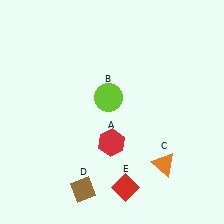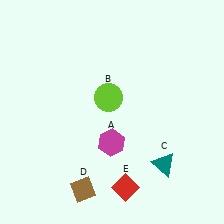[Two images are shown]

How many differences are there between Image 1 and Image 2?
There are 2 differences between the two images.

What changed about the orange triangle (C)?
In Image 1, C is orange. In Image 2, it changed to teal.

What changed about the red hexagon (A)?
In Image 1, A is red. In Image 2, it changed to magenta.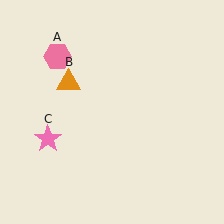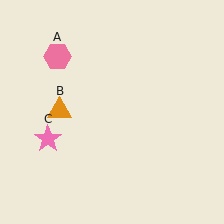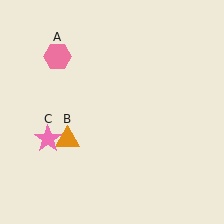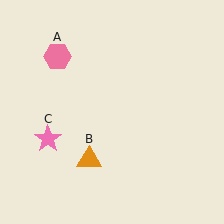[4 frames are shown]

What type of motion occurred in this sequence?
The orange triangle (object B) rotated counterclockwise around the center of the scene.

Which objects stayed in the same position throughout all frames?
Pink hexagon (object A) and pink star (object C) remained stationary.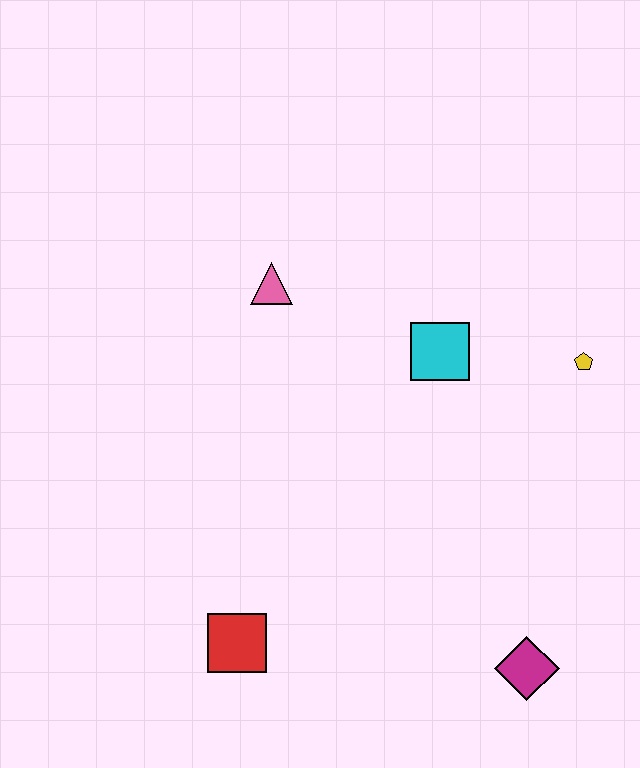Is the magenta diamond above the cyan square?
No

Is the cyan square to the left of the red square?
No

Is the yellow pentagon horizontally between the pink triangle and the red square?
No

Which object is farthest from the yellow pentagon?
The red square is farthest from the yellow pentagon.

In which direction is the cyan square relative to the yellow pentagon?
The cyan square is to the left of the yellow pentagon.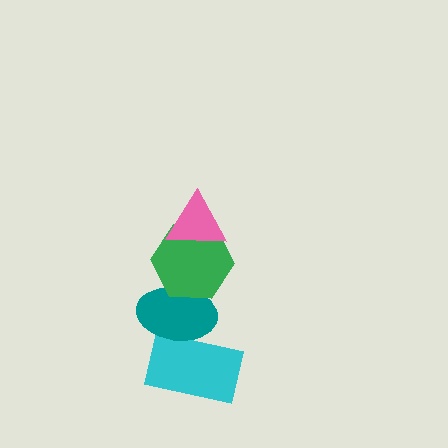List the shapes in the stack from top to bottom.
From top to bottom: the pink triangle, the green hexagon, the teal ellipse, the cyan rectangle.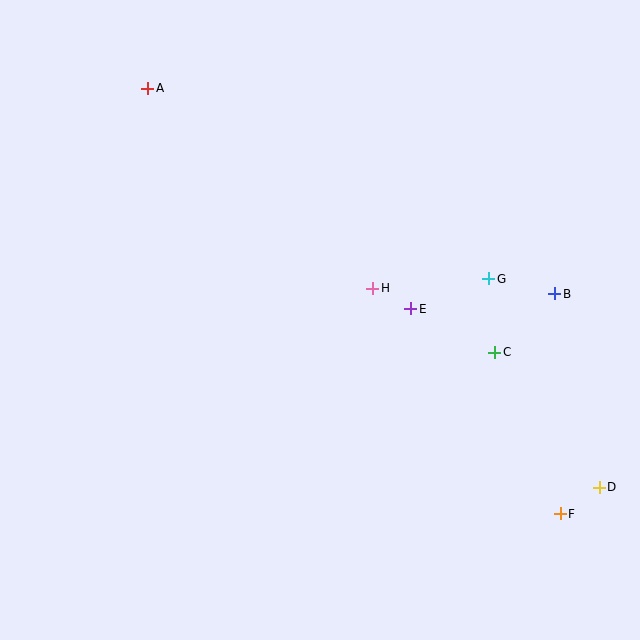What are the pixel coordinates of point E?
Point E is at (411, 309).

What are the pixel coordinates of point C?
Point C is at (495, 352).